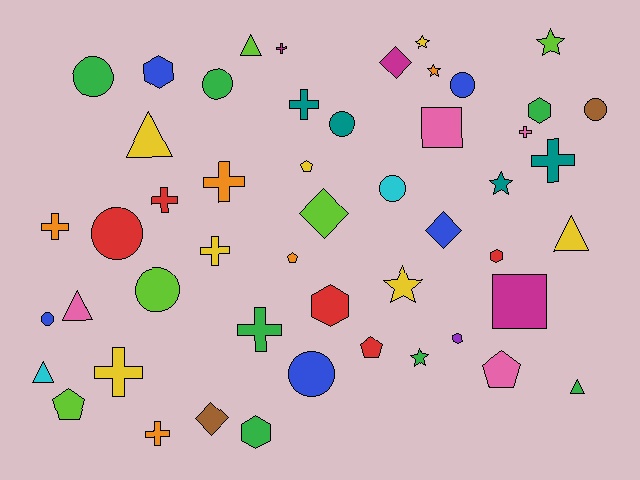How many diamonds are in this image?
There are 4 diamonds.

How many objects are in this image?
There are 50 objects.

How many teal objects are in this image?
There are 4 teal objects.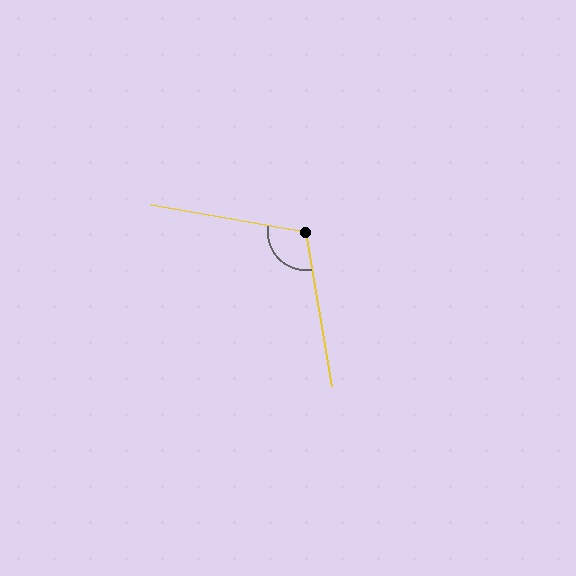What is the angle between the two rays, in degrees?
Approximately 109 degrees.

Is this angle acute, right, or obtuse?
It is obtuse.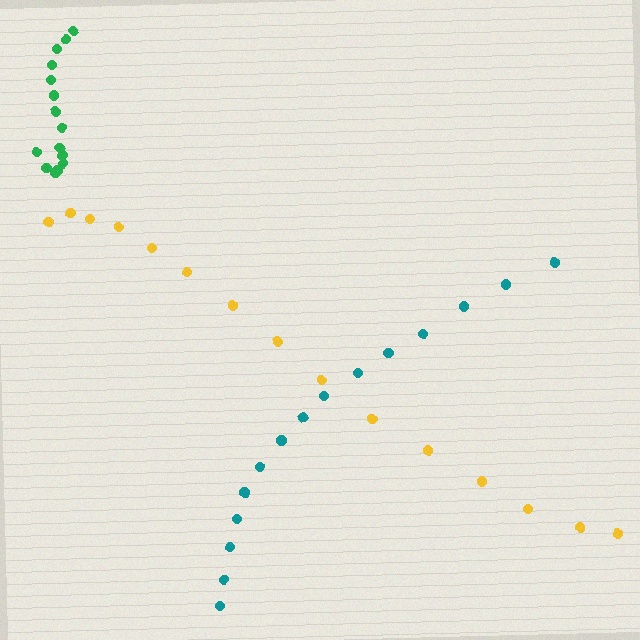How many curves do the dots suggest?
There are 3 distinct paths.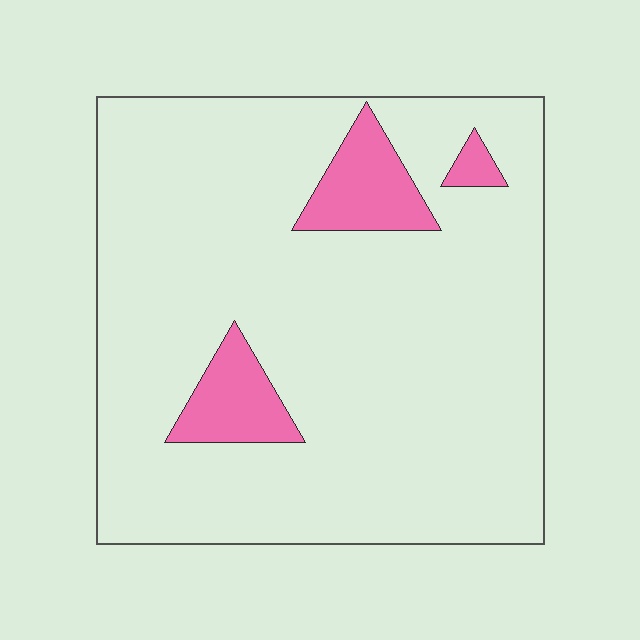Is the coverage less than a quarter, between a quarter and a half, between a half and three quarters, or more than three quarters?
Less than a quarter.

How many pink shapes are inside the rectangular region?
3.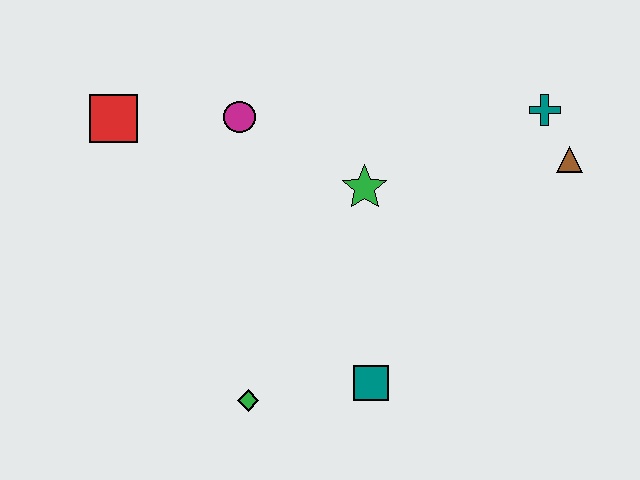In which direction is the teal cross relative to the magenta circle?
The teal cross is to the right of the magenta circle.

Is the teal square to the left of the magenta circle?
No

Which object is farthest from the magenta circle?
The brown triangle is farthest from the magenta circle.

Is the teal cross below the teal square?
No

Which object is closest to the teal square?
The green diamond is closest to the teal square.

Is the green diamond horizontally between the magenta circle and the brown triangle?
Yes